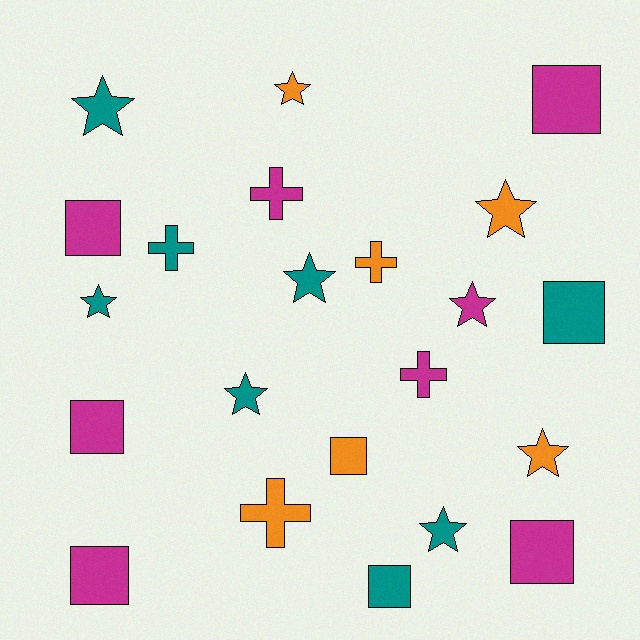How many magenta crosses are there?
There are 2 magenta crosses.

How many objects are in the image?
There are 22 objects.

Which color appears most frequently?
Magenta, with 8 objects.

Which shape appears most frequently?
Star, with 9 objects.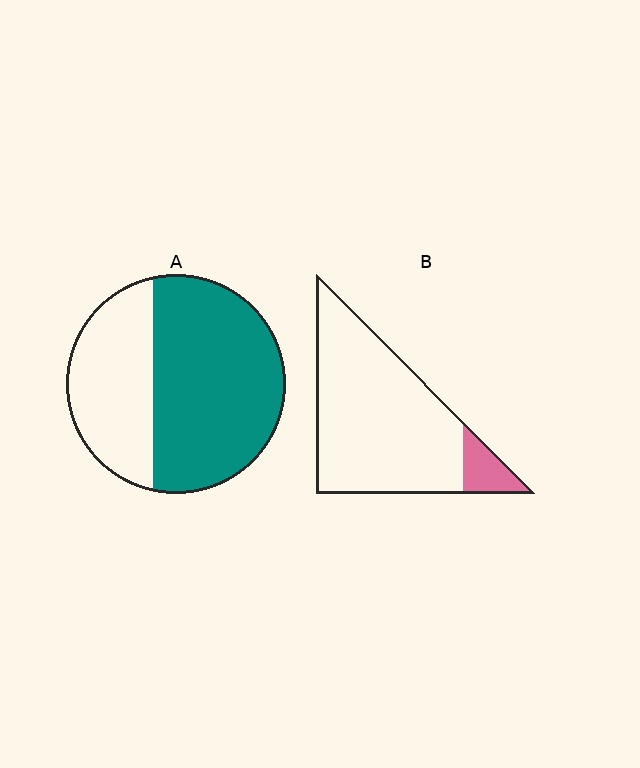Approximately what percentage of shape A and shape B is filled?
A is approximately 65% and B is approximately 10%.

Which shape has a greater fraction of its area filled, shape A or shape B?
Shape A.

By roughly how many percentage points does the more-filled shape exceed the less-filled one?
By roughly 50 percentage points (A over B).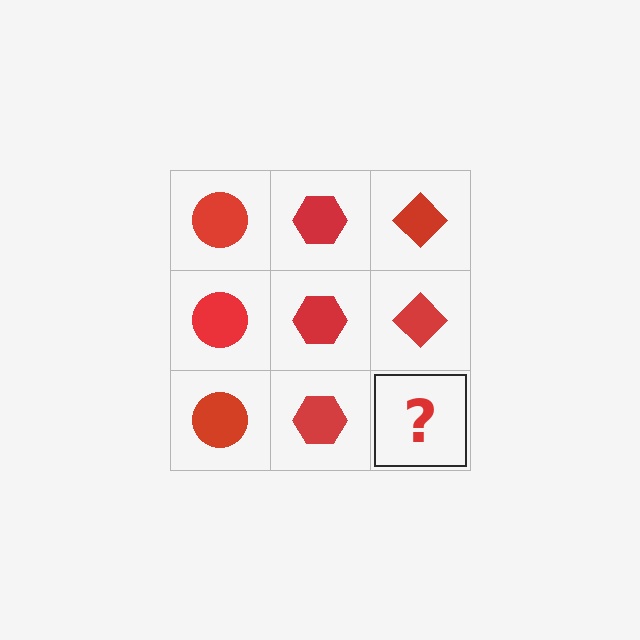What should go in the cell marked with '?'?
The missing cell should contain a red diamond.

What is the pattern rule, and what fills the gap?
The rule is that each column has a consistent shape. The gap should be filled with a red diamond.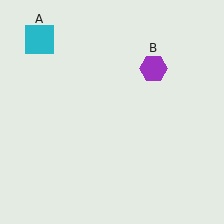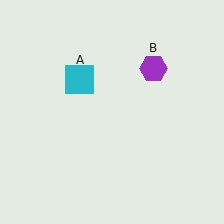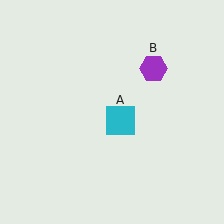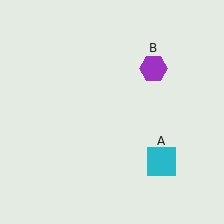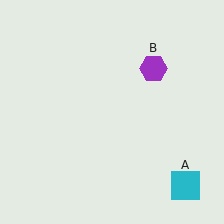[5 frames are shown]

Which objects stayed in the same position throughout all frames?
Purple hexagon (object B) remained stationary.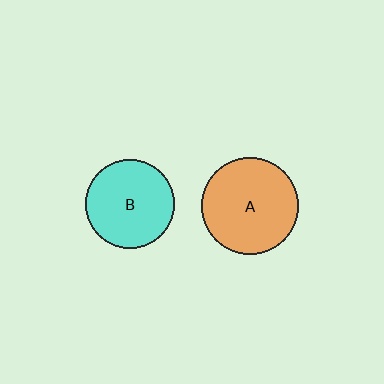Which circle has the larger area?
Circle A (orange).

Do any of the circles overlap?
No, none of the circles overlap.